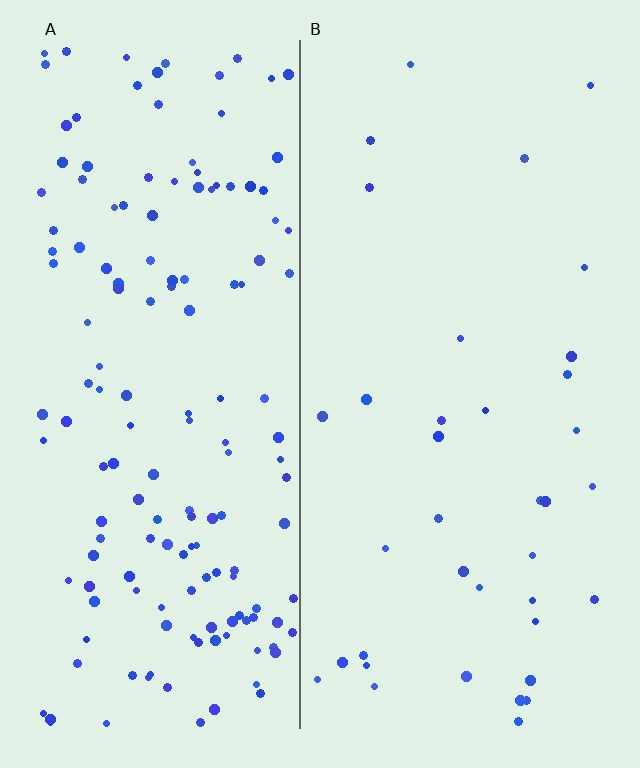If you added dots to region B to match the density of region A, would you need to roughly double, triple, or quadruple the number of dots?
Approximately quadruple.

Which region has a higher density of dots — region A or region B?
A (the left).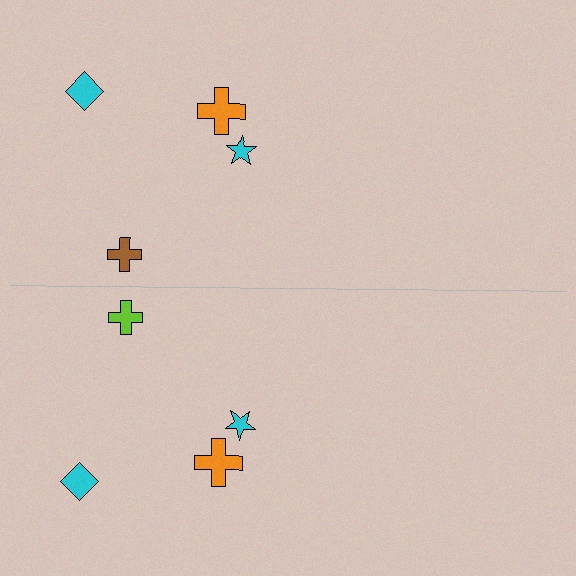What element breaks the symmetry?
The lime cross on the bottom side breaks the symmetry — its mirror counterpart is brown.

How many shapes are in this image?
There are 8 shapes in this image.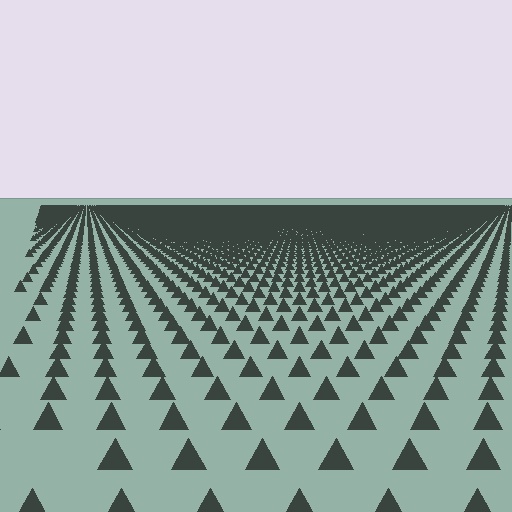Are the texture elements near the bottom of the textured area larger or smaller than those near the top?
Larger. Near the bottom, elements are closer to the viewer and appear at a bigger on-screen size.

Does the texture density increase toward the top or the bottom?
Density increases toward the top.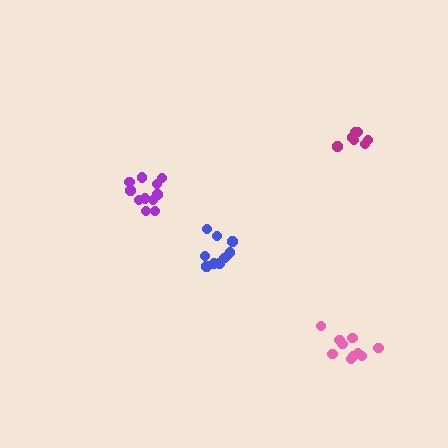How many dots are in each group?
Group 1: 10 dots, Group 2: 11 dots, Group 3: 7 dots, Group 4: 10 dots (38 total).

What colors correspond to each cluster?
The clusters are colored: blue, purple, magenta, pink.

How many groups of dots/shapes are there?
There are 4 groups.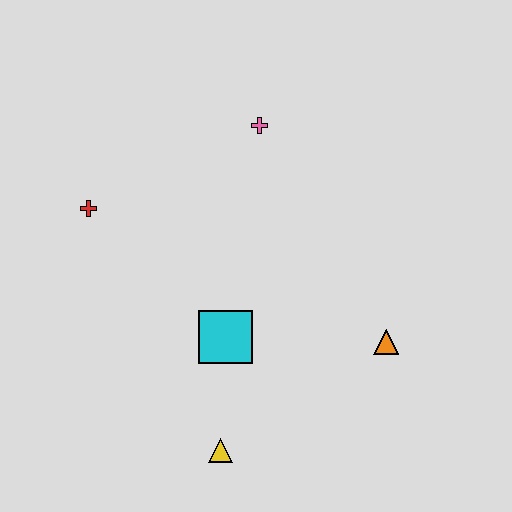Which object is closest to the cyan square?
The yellow triangle is closest to the cyan square.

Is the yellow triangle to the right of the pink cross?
No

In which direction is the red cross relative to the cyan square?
The red cross is to the left of the cyan square.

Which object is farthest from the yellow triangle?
The pink cross is farthest from the yellow triangle.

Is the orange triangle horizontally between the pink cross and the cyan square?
No